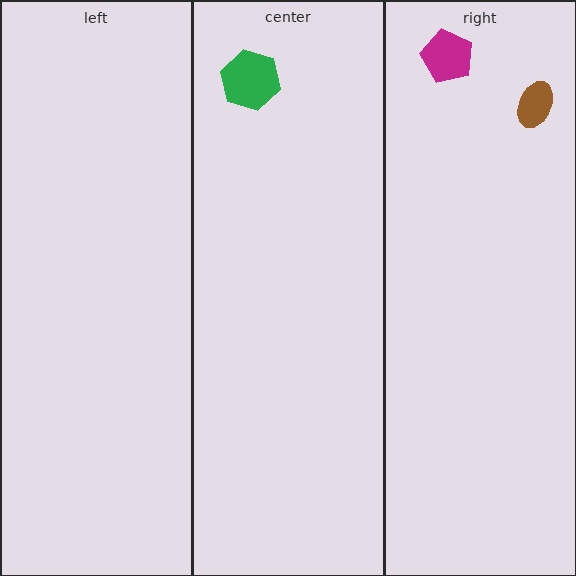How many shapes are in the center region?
1.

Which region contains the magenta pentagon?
The right region.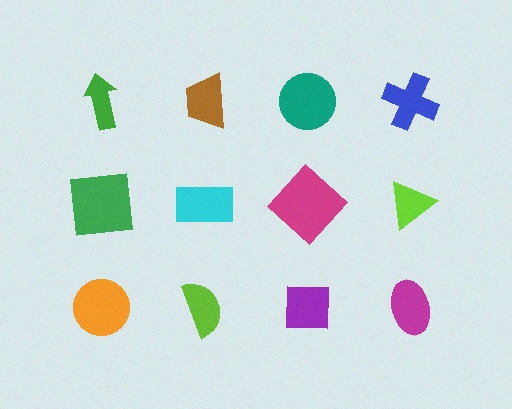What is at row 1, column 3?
A teal circle.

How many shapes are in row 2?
4 shapes.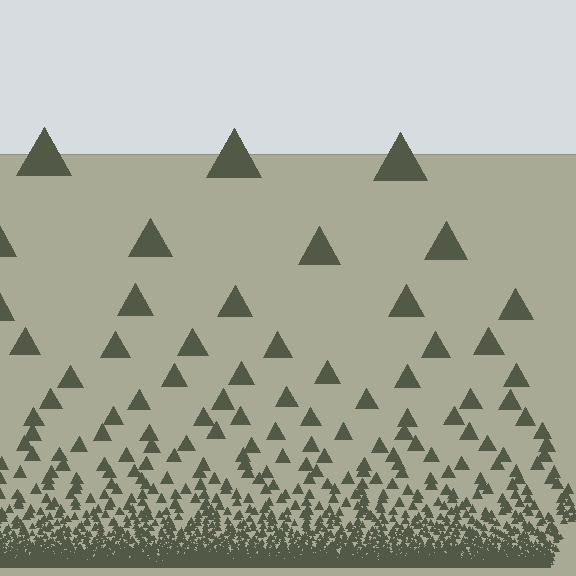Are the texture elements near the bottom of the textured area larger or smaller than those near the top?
Smaller. The gradient is inverted — elements near the bottom are smaller and denser.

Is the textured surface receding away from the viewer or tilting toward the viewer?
The surface appears to tilt toward the viewer. Texture elements get larger and sparser toward the top.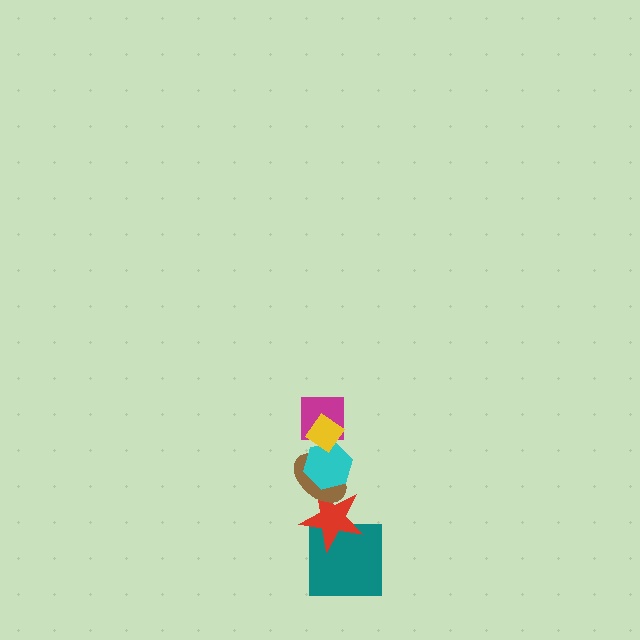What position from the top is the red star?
The red star is 5th from the top.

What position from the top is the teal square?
The teal square is 6th from the top.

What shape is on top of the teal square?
The red star is on top of the teal square.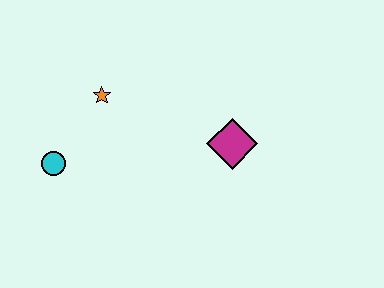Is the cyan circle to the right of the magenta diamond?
No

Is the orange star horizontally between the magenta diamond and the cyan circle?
Yes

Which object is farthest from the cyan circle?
The magenta diamond is farthest from the cyan circle.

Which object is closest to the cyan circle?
The orange star is closest to the cyan circle.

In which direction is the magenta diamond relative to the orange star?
The magenta diamond is to the right of the orange star.